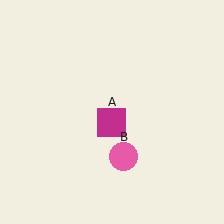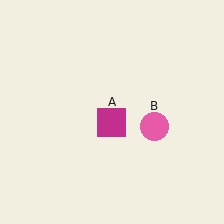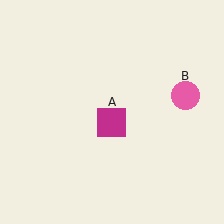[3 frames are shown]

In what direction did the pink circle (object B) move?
The pink circle (object B) moved up and to the right.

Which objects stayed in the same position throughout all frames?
Magenta square (object A) remained stationary.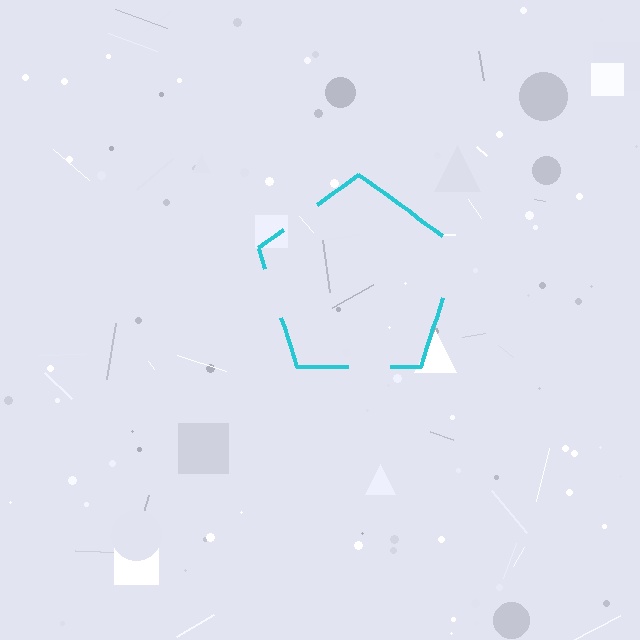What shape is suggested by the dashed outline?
The dashed outline suggests a pentagon.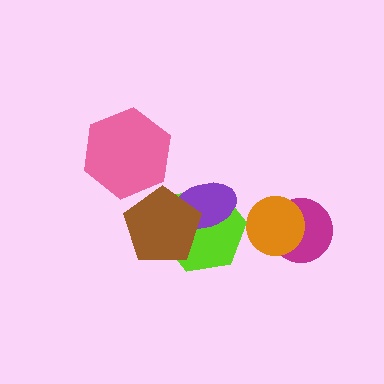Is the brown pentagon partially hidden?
No, no other shape covers it.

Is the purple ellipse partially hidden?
Yes, it is partially covered by another shape.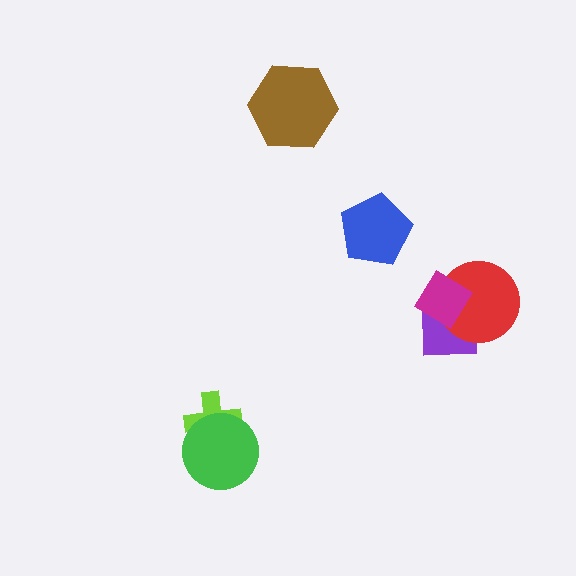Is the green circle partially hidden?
No, no other shape covers it.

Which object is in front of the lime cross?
The green circle is in front of the lime cross.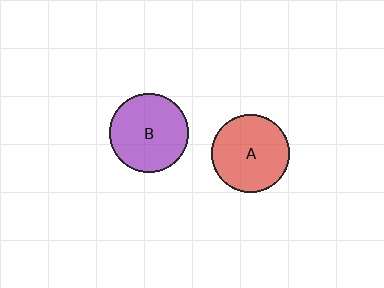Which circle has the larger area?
Circle B (purple).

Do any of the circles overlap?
No, none of the circles overlap.